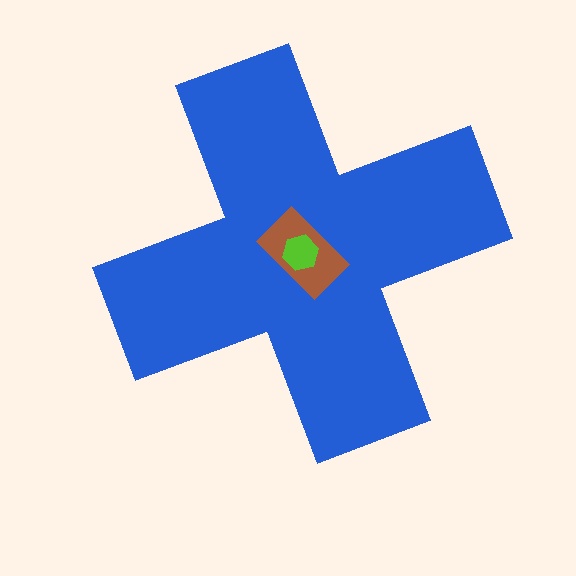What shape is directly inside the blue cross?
The brown rectangle.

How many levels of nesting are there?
3.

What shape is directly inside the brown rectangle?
The lime hexagon.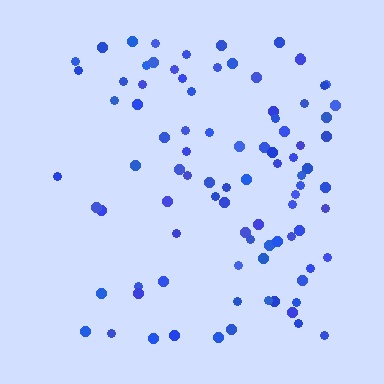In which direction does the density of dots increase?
From left to right, with the right side densest.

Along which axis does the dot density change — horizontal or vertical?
Horizontal.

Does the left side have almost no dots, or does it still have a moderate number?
Still a moderate number, just noticeably fewer than the right.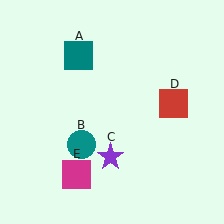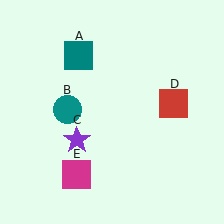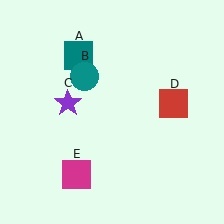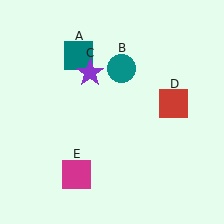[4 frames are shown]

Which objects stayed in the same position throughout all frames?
Teal square (object A) and red square (object D) and magenta square (object E) remained stationary.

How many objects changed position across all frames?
2 objects changed position: teal circle (object B), purple star (object C).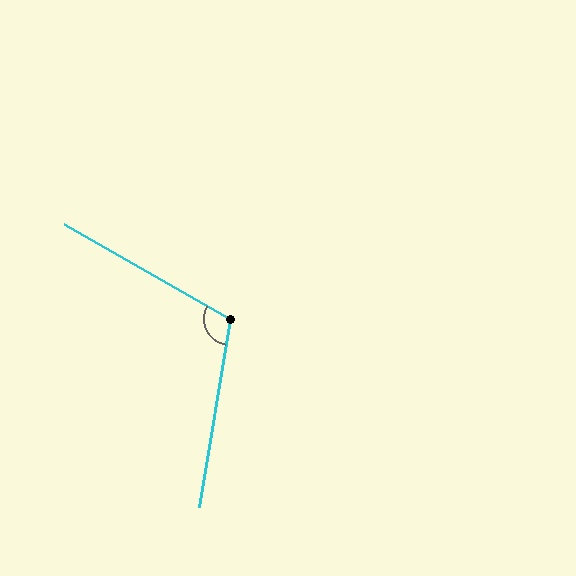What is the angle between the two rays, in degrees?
Approximately 110 degrees.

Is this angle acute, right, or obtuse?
It is obtuse.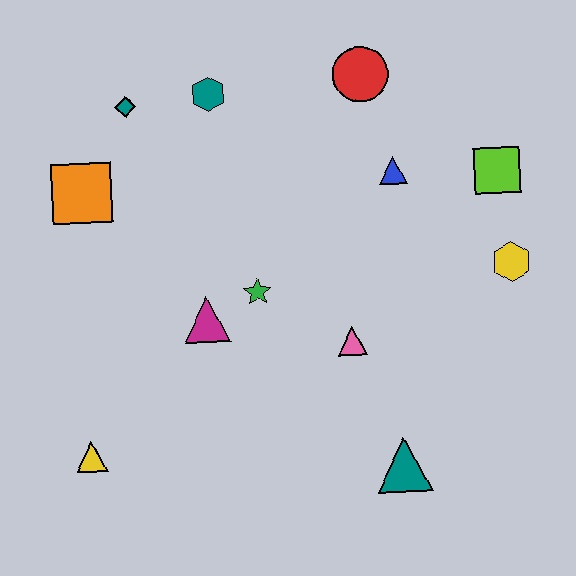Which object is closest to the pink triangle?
The green star is closest to the pink triangle.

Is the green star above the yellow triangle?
Yes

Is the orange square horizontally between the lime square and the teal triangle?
No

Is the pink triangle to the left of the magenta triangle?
No